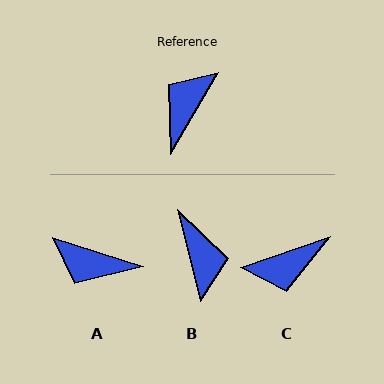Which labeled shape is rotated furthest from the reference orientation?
C, about 139 degrees away.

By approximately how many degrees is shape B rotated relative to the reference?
Approximately 136 degrees clockwise.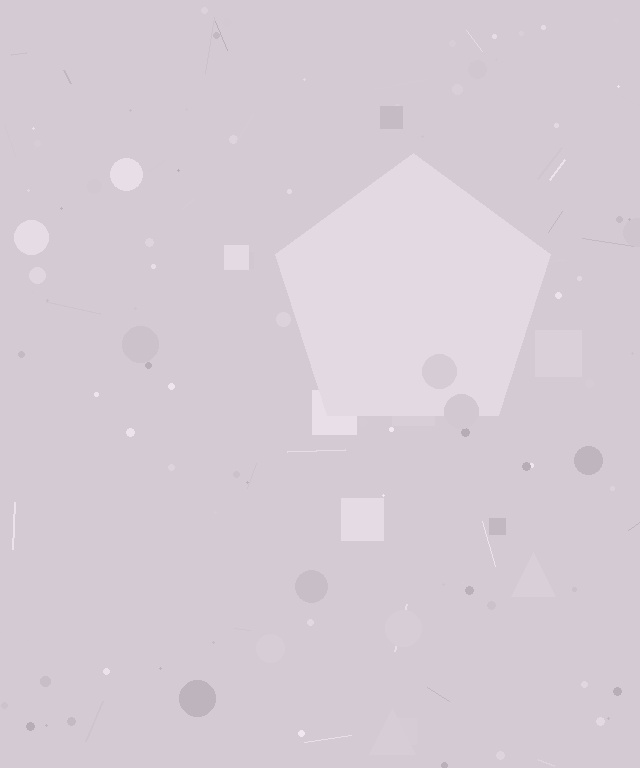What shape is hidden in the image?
A pentagon is hidden in the image.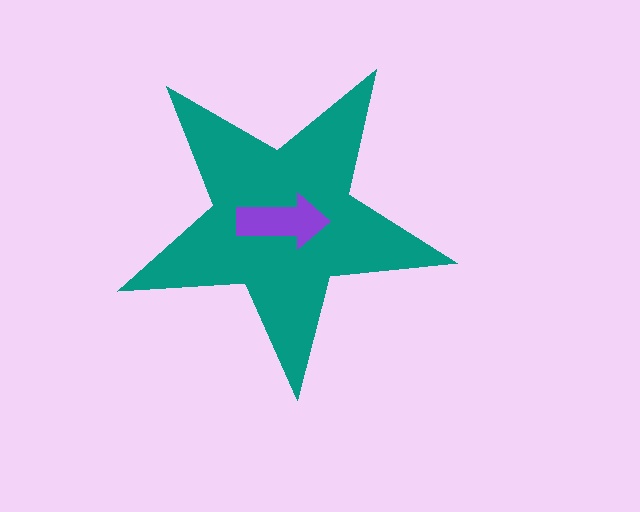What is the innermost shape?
The purple arrow.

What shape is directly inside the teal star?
The purple arrow.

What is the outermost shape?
The teal star.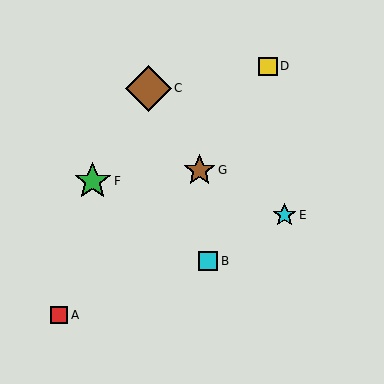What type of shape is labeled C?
Shape C is a brown diamond.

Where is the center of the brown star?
The center of the brown star is at (199, 170).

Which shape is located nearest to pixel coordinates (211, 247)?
The cyan square (labeled B) at (208, 261) is nearest to that location.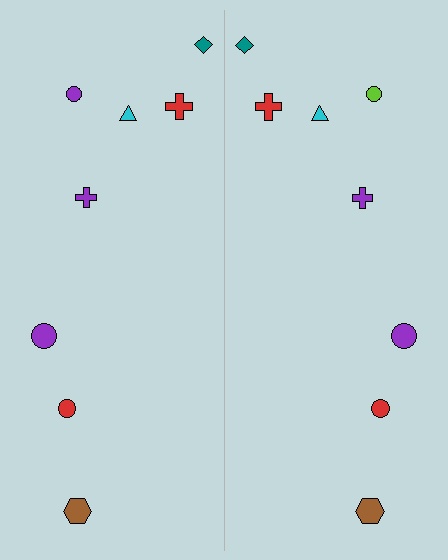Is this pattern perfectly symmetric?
No, the pattern is not perfectly symmetric. The lime circle on the right side breaks the symmetry — its mirror counterpart is purple.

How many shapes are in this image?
There are 16 shapes in this image.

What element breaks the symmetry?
The lime circle on the right side breaks the symmetry — its mirror counterpart is purple.